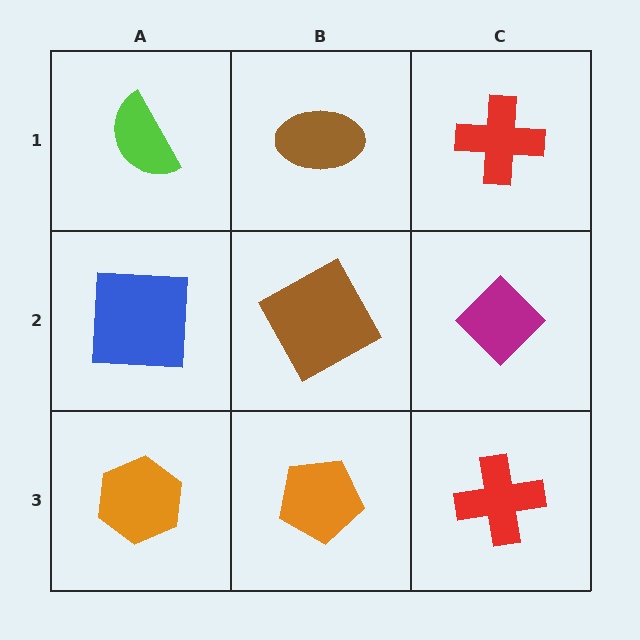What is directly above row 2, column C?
A red cross.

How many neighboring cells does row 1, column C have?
2.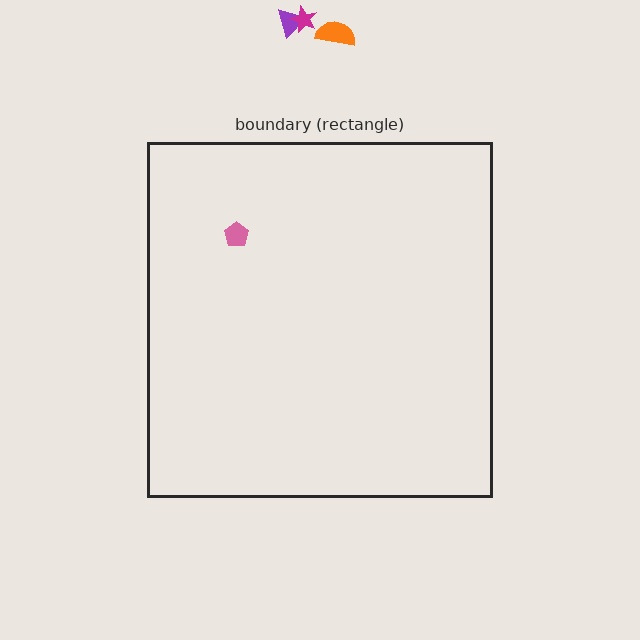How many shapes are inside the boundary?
1 inside, 3 outside.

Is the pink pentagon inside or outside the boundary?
Inside.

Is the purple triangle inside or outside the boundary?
Outside.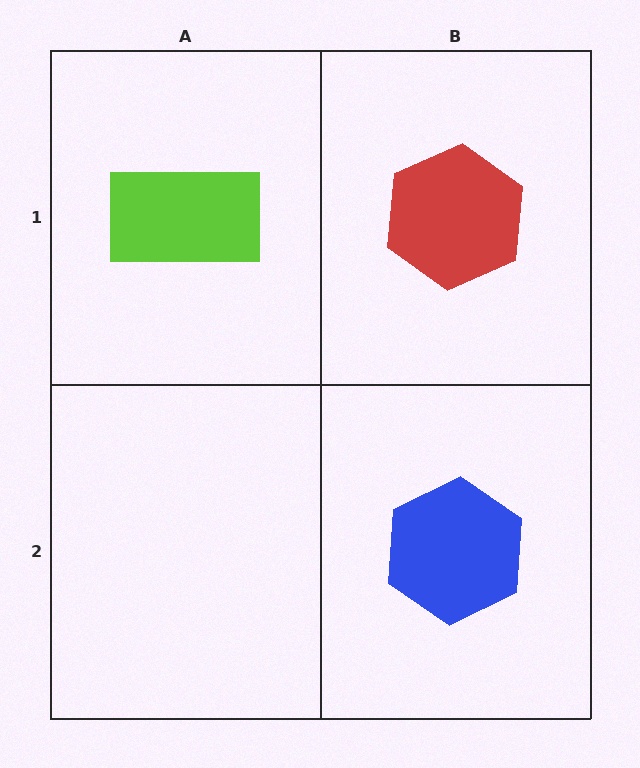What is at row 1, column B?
A red hexagon.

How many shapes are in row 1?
2 shapes.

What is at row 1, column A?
A lime rectangle.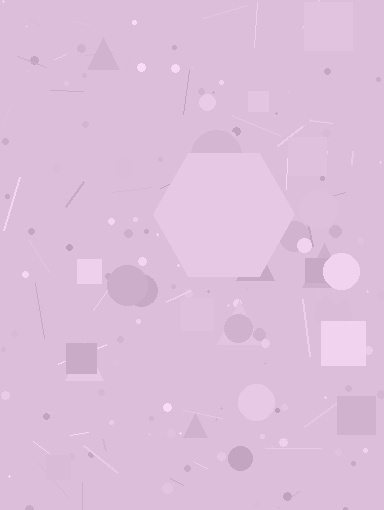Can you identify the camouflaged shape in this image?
The camouflaged shape is a hexagon.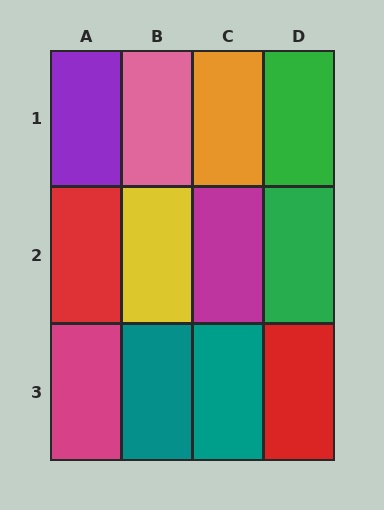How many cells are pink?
1 cell is pink.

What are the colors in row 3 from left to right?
Magenta, teal, teal, red.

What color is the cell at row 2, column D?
Green.